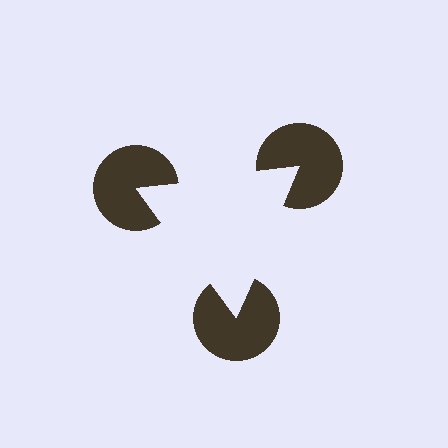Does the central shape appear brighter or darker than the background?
It typically appears slightly brighter than the background, even though no actual brightness change is drawn.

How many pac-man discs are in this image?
There are 3 — one at each vertex of the illusory triangle.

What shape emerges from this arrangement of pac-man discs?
An illusory triangle — its edges are inferred from the aligned wedge cuts in the pac-man discs, not physically drawn.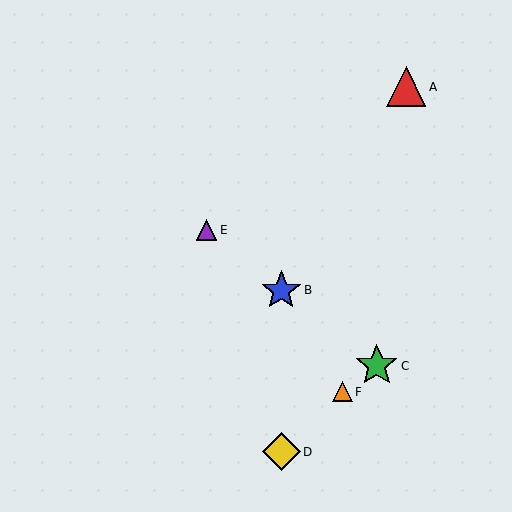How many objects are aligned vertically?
2 objects (B, D) are aligned vertically.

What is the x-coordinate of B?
Object B is at x≈281.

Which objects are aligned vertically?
Objects B, D are aligned vertically.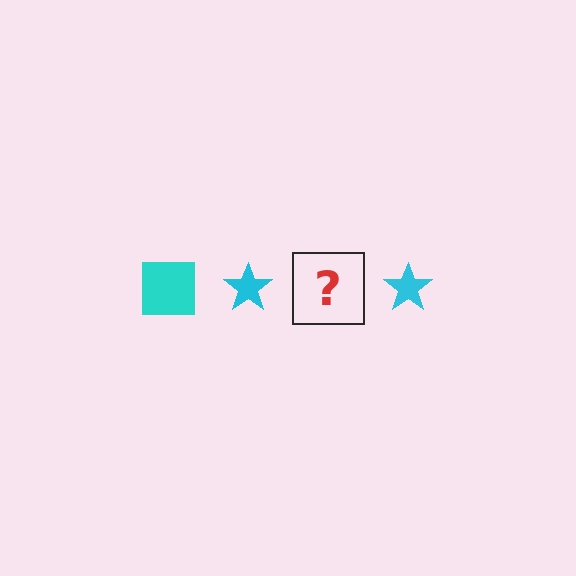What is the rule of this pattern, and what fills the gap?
The rule is that the pattern cycles through square, star shapes in cyan. The gap should be filled with a cyan square.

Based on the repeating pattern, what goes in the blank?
The blank should be a cyan square.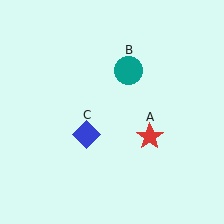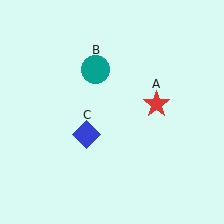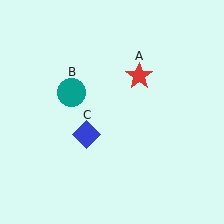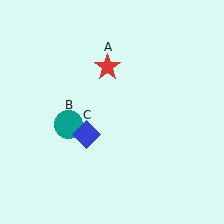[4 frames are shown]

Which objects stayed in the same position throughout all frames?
Blue diamond (object C) remained stationary.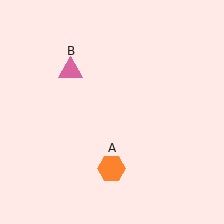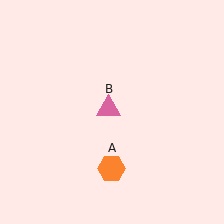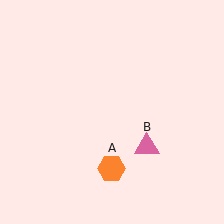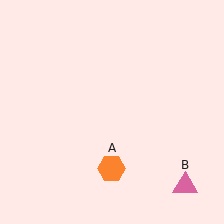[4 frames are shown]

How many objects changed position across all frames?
1 object changed position: pink triangle (object B).